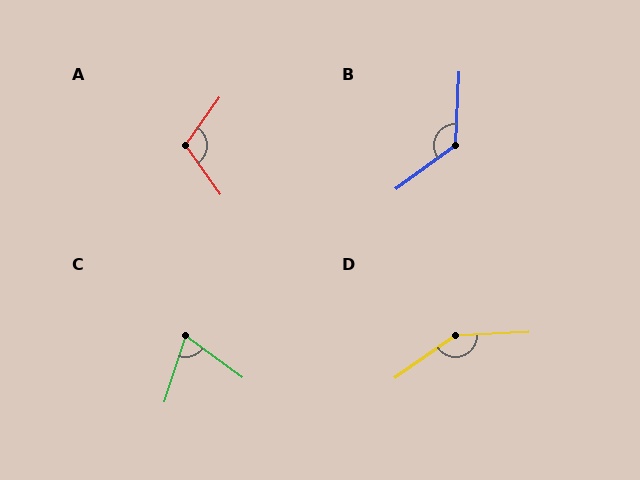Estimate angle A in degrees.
Approximately 109 degrees.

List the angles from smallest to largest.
C (71°), A (109°), B (129°), D (148°).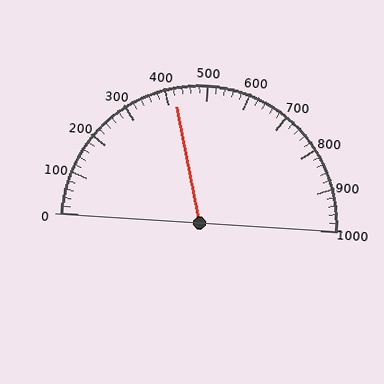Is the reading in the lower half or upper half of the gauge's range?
The reading is in the lower half of the range (0 to 1000).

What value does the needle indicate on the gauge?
The needle indicates approximately 420.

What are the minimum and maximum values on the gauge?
The gauge ranges from 0 to 1000.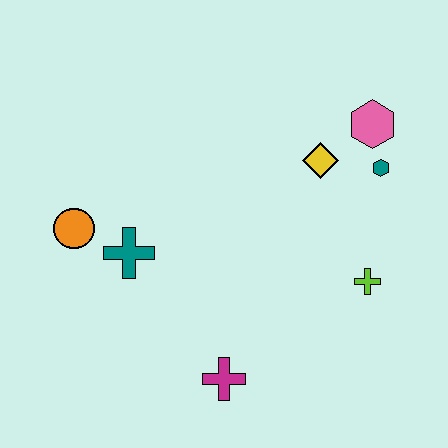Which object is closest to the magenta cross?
The teal cross is closest to the magenta cross.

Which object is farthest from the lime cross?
The orange circle is farthest from the lime cross.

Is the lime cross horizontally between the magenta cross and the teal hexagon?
Yes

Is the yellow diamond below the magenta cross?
No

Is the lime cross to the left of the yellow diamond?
No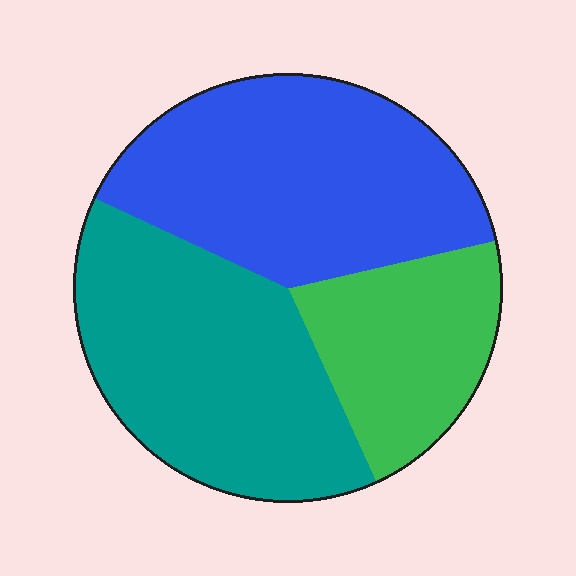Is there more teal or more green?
Teal.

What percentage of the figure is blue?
Blue covers 40% of the figure.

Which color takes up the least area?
Green, at roughly 20%.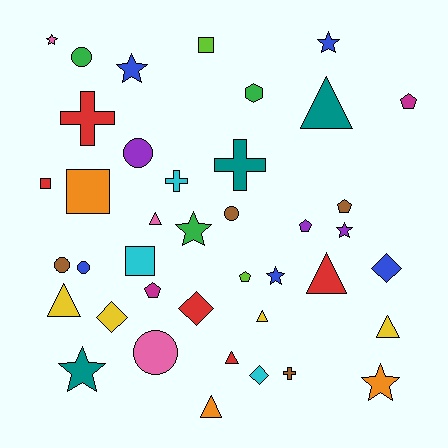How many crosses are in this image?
There are 4 crosses.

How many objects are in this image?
There are 40 objects.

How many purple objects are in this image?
There are 3 purple objects.